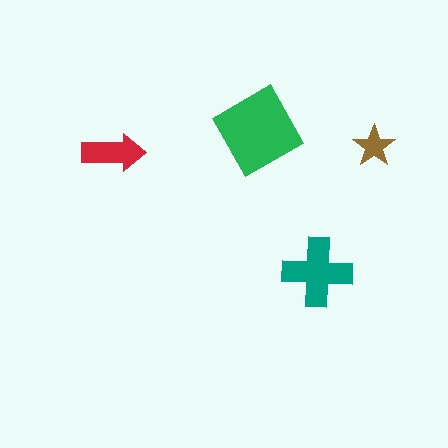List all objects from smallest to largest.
The brown star, the red arrow, the teal cross, the green diamond.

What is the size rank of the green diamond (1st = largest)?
1st.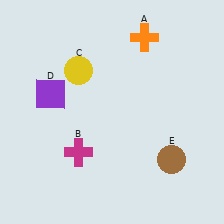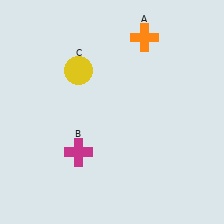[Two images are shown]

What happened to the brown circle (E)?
The brown circle (E) was removed in Image 2. It was in the bottom-right area of Image 1.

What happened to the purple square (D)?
The purple square (D) was removed in Image 2. It was in the top-left area of Image 1.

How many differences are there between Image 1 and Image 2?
There are 2 differences between the two images.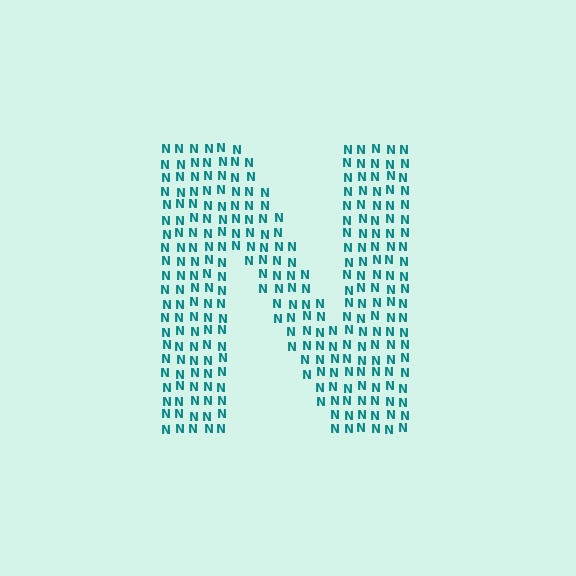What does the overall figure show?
The overall figure shows the letter N.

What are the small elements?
The small elements are letter N's.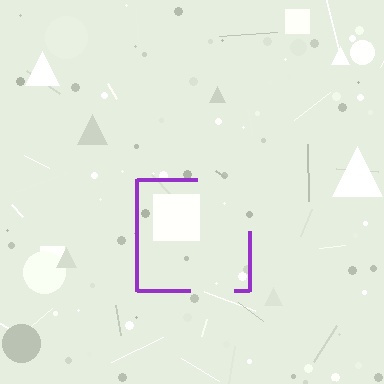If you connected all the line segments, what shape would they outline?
They would outline a square.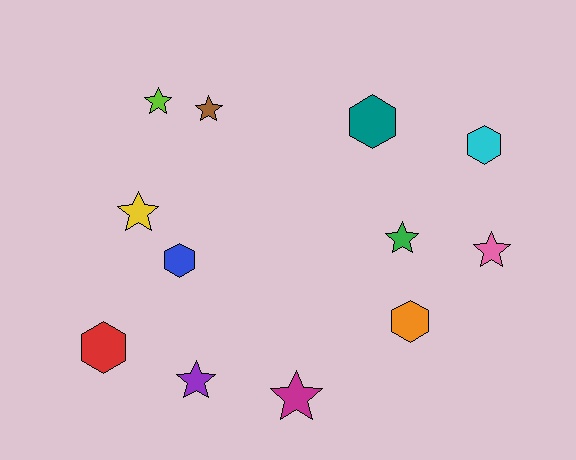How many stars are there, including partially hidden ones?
There are 7 stars.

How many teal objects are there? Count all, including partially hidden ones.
There is 1 teal object.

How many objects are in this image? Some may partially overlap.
There are 12 objects.